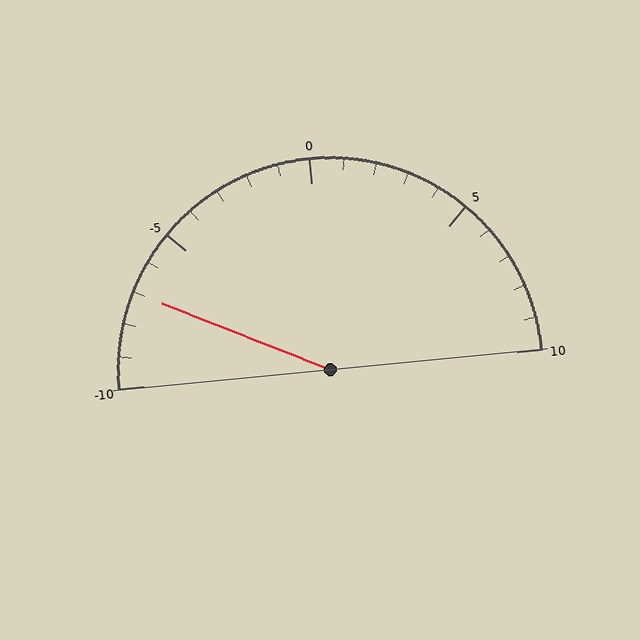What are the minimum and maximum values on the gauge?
The gauge ranges from -10 to 10.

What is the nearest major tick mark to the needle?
The nearest major tick mark is -5.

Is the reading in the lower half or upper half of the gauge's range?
The reading is in the lower half of the range (-10 to 10).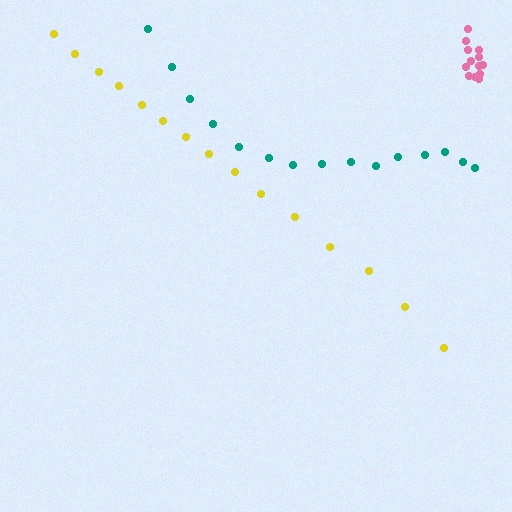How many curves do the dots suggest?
There are 3 distinct paths.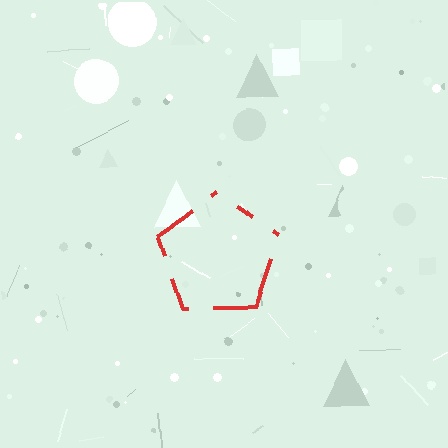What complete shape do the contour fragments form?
The contour fragments form a pentagon.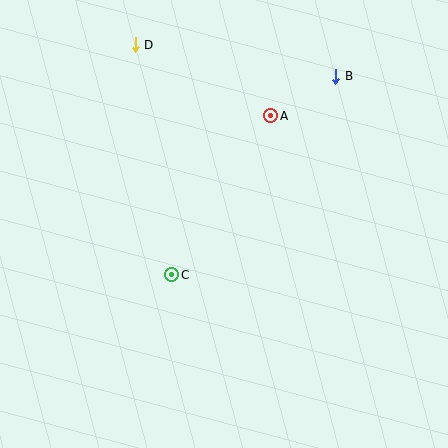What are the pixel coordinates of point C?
Point C is at (172, 275).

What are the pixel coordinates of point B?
Point B is at (336, 76).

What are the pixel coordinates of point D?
Point D is at (135, 45).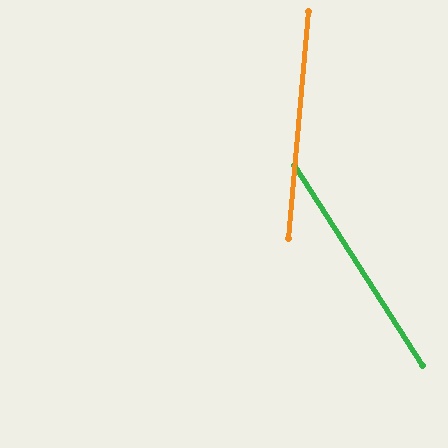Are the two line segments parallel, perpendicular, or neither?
Neither parallel nor perpendicular — they differ by about 38°.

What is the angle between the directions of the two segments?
Approximately 38 degrees.